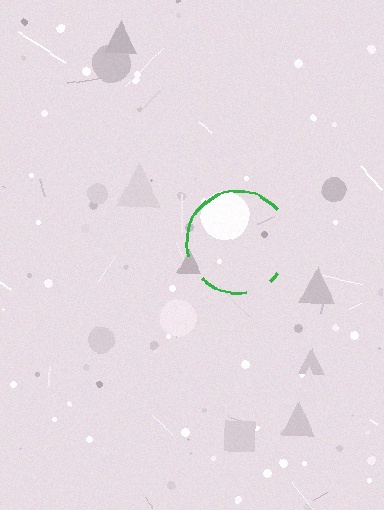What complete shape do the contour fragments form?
The contour fragments form a circle.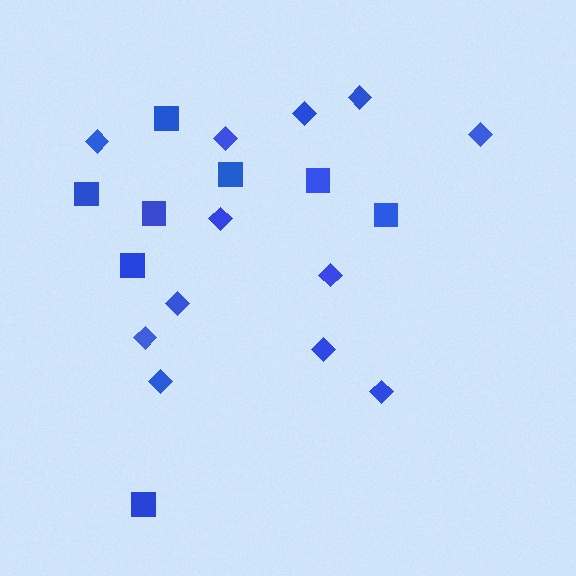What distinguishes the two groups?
There are 2 groups: one group of diamonds (12) and one group of squares (8).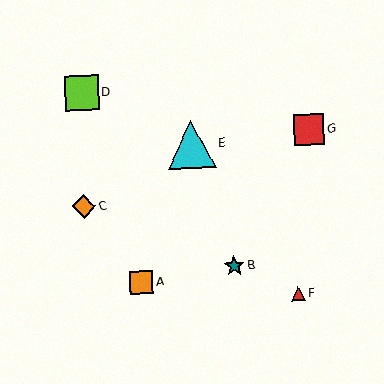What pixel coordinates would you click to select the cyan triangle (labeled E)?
Click at (191, 144) to select the cyan triangle E.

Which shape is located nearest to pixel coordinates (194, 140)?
The cyan triangle (labeled E) at (191, 144) is nearest to that location.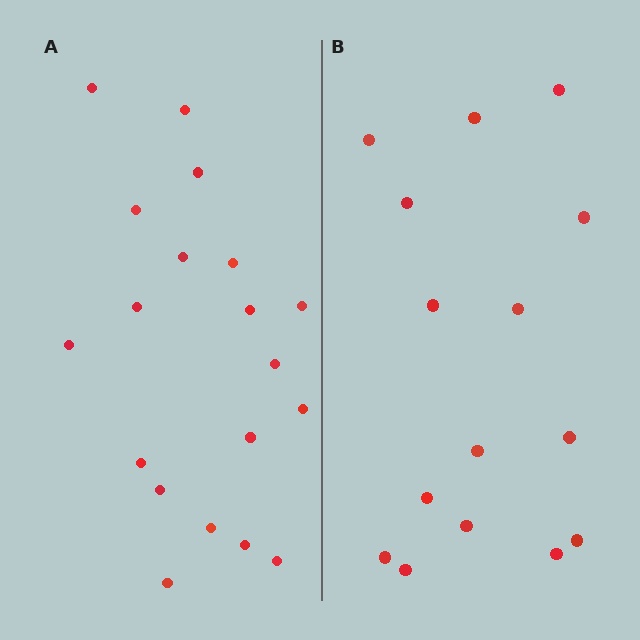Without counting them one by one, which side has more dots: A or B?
Region A (the left region) has more dots.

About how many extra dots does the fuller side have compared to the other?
Region A has about 4 more dots than region B.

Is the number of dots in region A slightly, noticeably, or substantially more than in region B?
Region A has noticeably more, but not dramatically so. The ratio is roughly 1.3 to 1.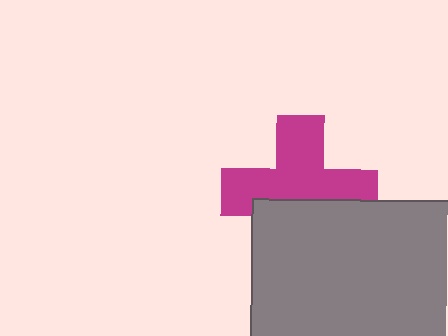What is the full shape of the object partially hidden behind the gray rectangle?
The partially hidden object is a magenta cross.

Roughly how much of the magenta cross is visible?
About half of it is visible (roughly 61%).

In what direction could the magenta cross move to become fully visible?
The magenta cross could move up. That would shift it out from behind the gray rectangle entirely.